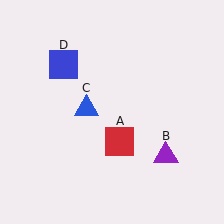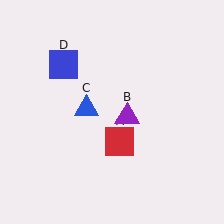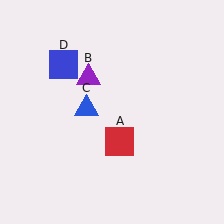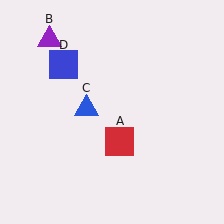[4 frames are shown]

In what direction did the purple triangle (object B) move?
The purple triangle (object B) moved up and to the left.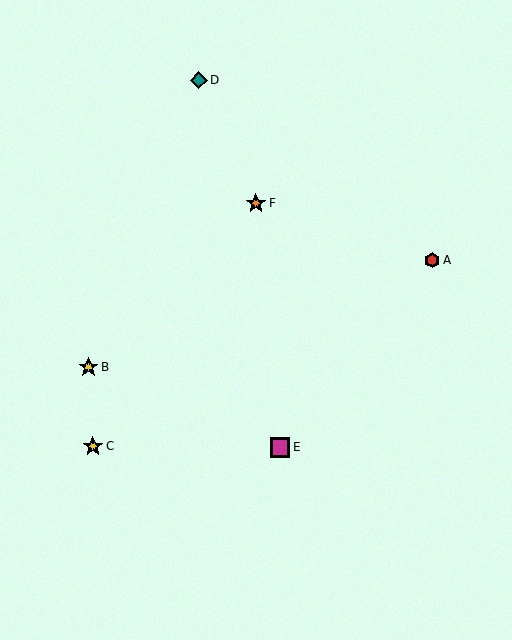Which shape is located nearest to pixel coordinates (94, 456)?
The yellow star (labeled C) at (93, 446) is nearest to that location.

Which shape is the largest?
The orange star (labeled F) is the largest.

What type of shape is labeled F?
Shape F is an orange star.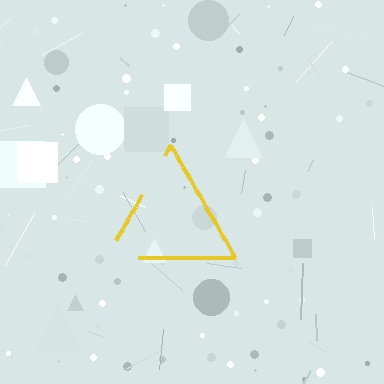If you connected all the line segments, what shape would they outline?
They would outline a triangle.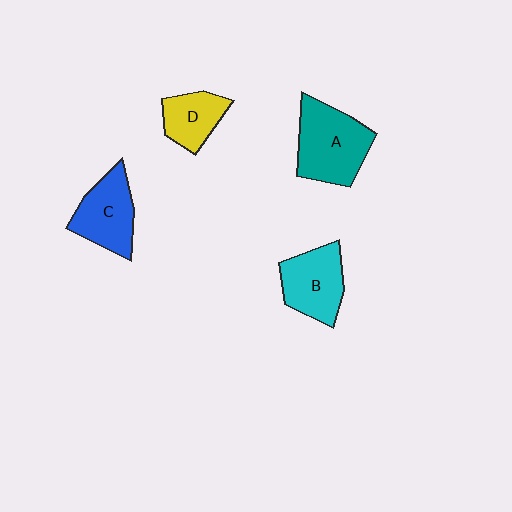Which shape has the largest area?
Shape A (teal).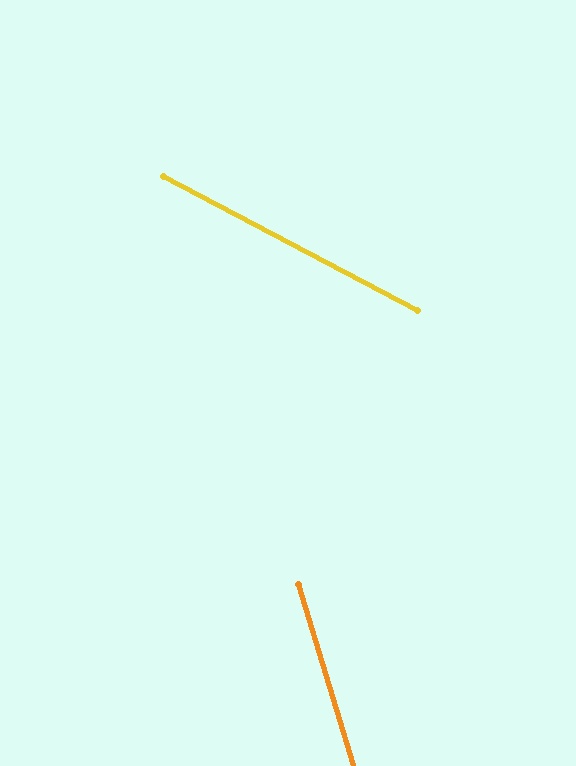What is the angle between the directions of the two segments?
Approximately 45 degrees.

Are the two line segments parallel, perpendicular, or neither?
Neither parallel nor perpendicular — they differ by about 45°.